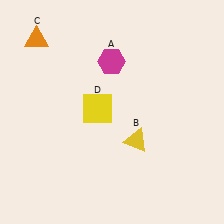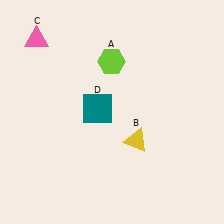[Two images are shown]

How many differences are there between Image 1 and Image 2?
There are 3 differences between the two images.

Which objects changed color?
A changed from magenta to lime. C changed from orange to pink. D changed from yellow to teal.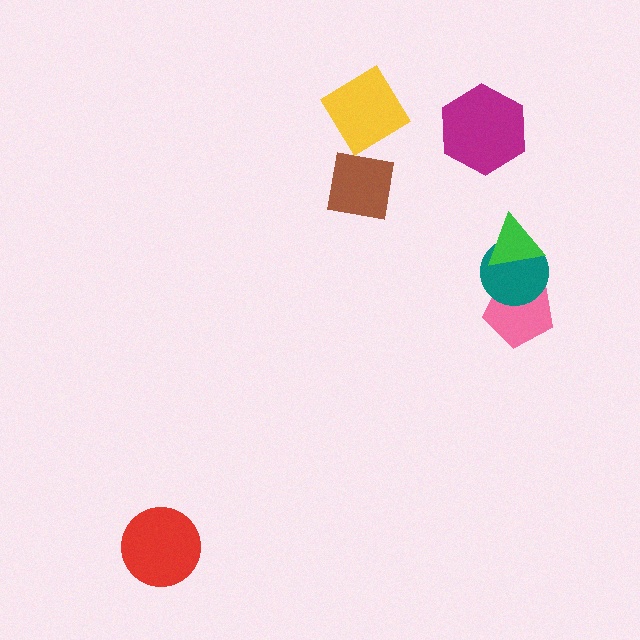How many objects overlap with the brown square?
1 object overlaps with the brown square.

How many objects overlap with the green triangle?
1 object overlaps with the green triangle.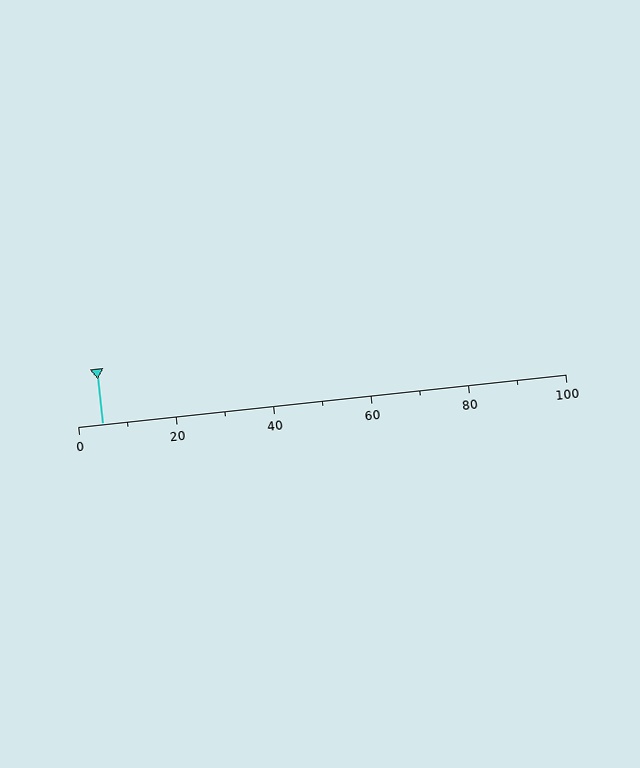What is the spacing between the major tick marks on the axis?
The major ticks are spaced 20 apart.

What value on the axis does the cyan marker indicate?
The marker indicates approximately 5.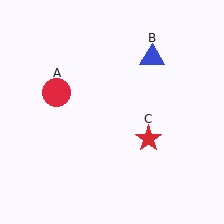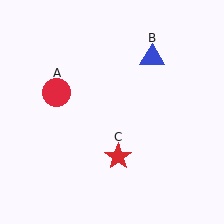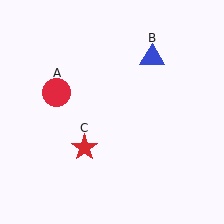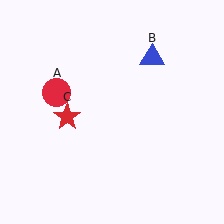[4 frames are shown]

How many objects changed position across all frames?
1 object changed position: red star (object C).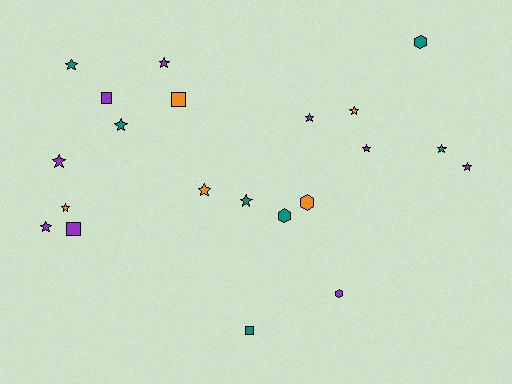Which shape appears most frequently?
Star, with 13 objects.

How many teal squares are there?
There is 1 teal square.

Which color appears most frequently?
Purple, with 9 objects.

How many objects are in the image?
There are 21 objects.